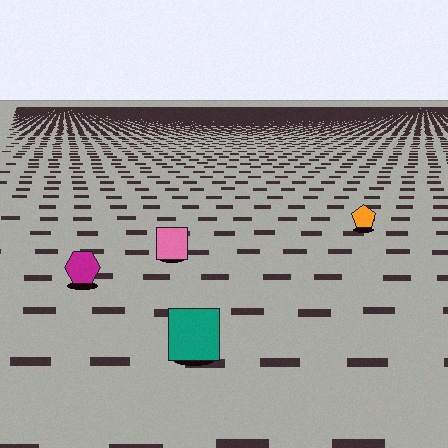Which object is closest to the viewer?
The teal square is closest. The texture marks near it are larger and more spread out.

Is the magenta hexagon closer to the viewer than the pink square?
Yes. The magenta hexagon is closer — you can tell from the texture gradient: the ground texture is coarser near it.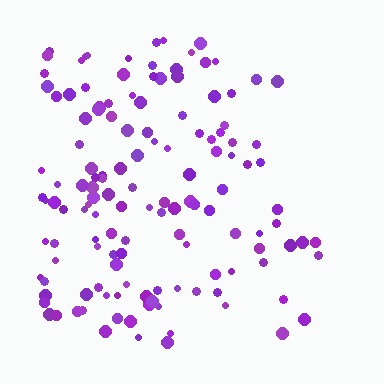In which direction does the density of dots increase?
From right to left, with the left side densest.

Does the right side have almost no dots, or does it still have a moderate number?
Still a moderate number, just noticeably fewer than the left.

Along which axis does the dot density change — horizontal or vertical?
Horizontal.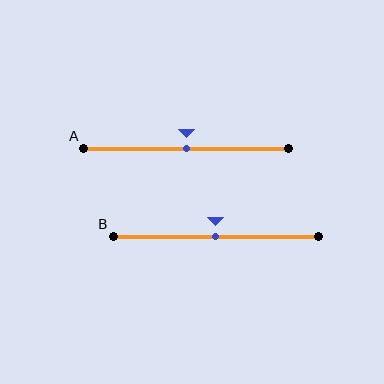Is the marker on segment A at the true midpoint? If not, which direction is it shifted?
Yes, the marker on segment A is at the true midpoint.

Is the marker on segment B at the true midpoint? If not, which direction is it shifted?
Yes, the marker on segment B is at the true midpoint.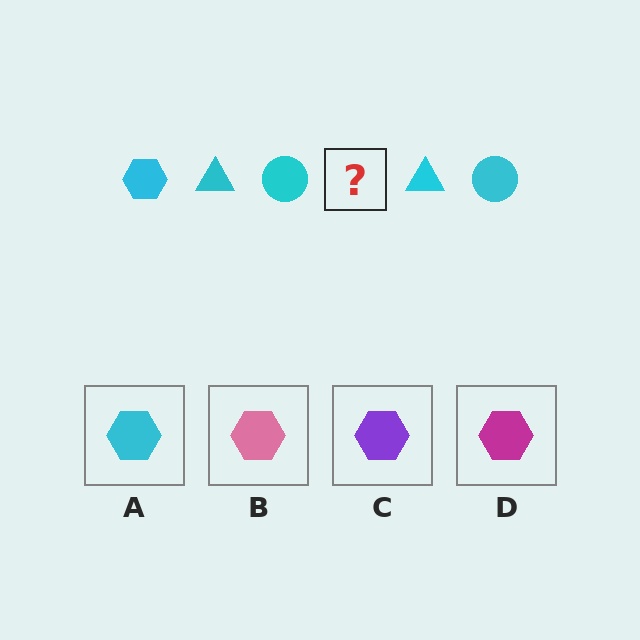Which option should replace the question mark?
Option A.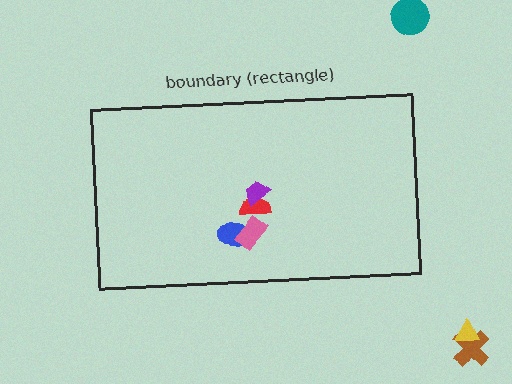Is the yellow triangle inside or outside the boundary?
Outside.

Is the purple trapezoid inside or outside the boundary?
Inside.